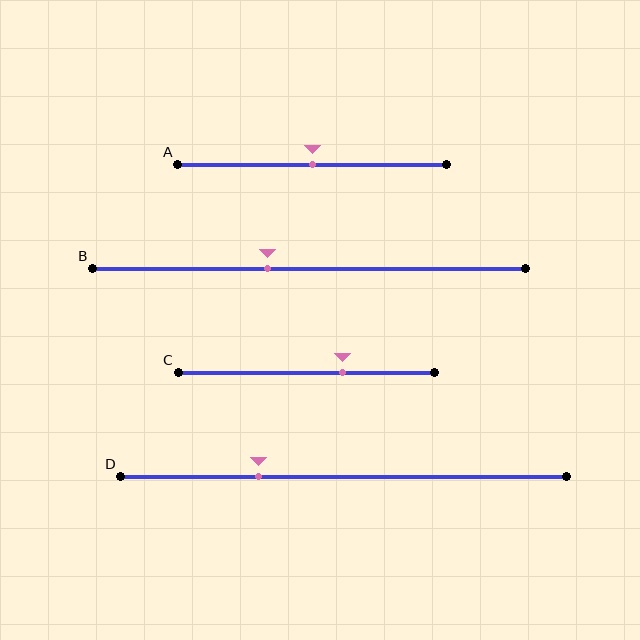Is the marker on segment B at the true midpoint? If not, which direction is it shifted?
No, the marker on segment B is shifted to the left by about 10% of the segment length.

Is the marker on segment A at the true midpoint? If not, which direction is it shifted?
Yes, the marker on segment A is at the true midpoint.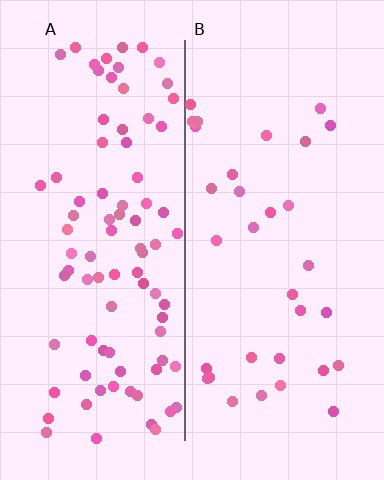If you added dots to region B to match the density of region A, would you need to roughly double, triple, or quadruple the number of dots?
Approximately triple.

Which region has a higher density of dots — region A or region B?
A (the left).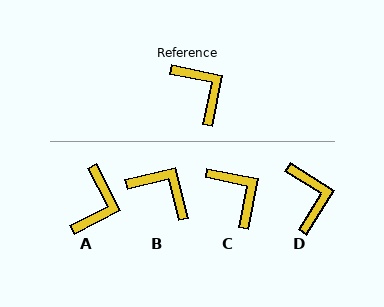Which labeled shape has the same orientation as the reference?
C.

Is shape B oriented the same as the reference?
No, it is off by about 25 degrees.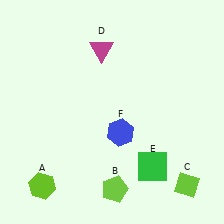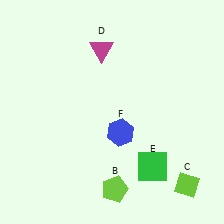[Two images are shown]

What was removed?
The lime hexagon (A) was removed in Image 2.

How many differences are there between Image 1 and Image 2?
There is 1 difference between the two images.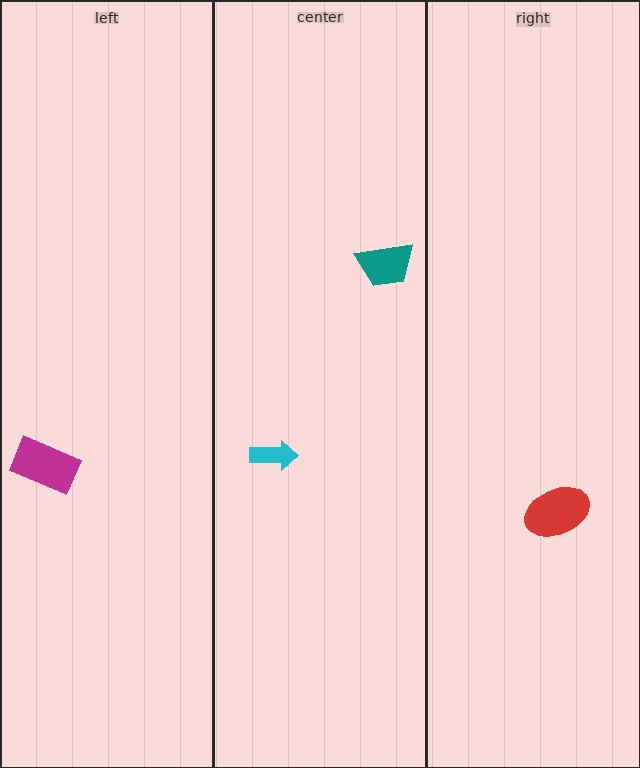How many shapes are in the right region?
1.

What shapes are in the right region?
The red ellipse.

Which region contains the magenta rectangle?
The left region.